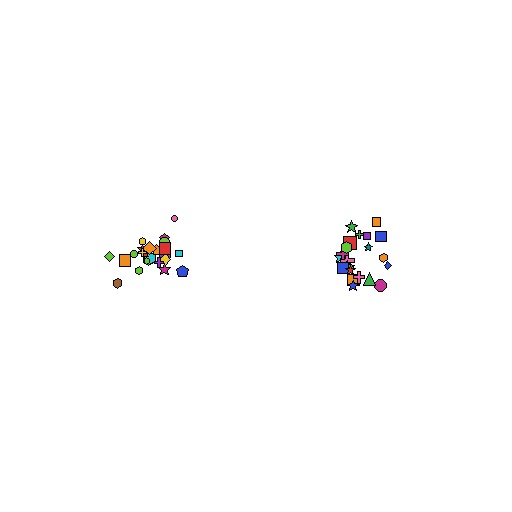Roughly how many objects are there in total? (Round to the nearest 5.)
Roughly 45 objects in total.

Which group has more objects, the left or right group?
The left group.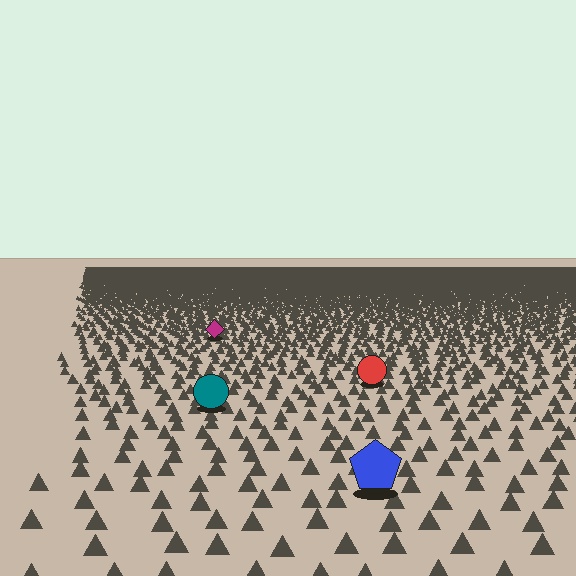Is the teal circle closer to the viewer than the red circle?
Yes. The teal circle is closer — you can tell from the texture gradient: the ground texture is coarser near it.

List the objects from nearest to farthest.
From nearest to farthest: the blue pentagon, the teal circle, the red circle, the magenta diamond.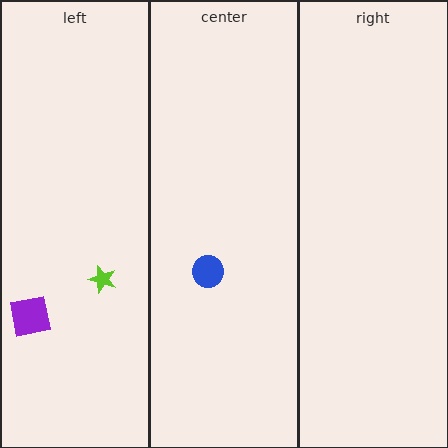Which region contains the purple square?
The left region.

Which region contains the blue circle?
The center region.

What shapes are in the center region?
The blue circle.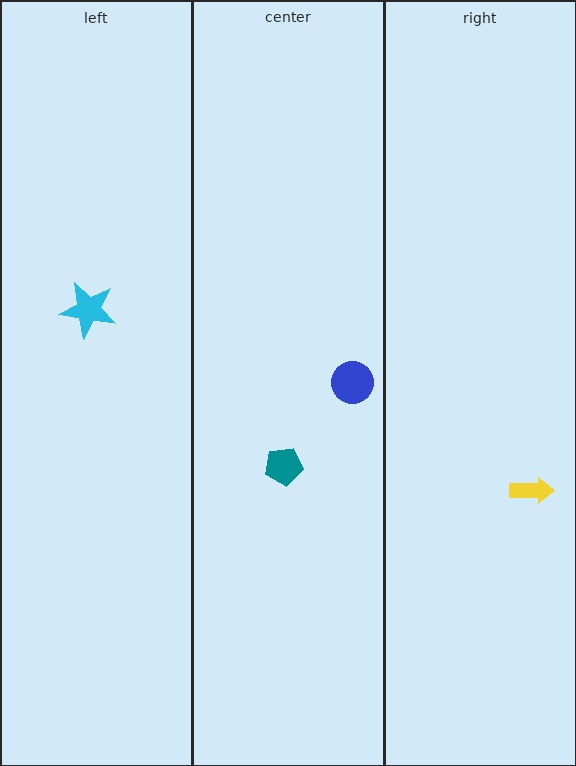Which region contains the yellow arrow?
The right region.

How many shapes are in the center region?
2.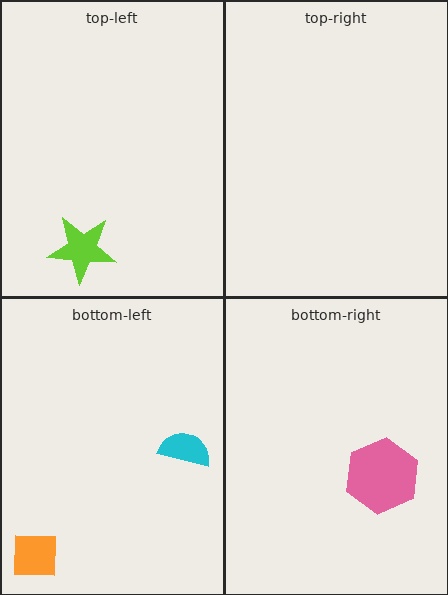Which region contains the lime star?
The top-left region.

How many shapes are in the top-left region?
1.